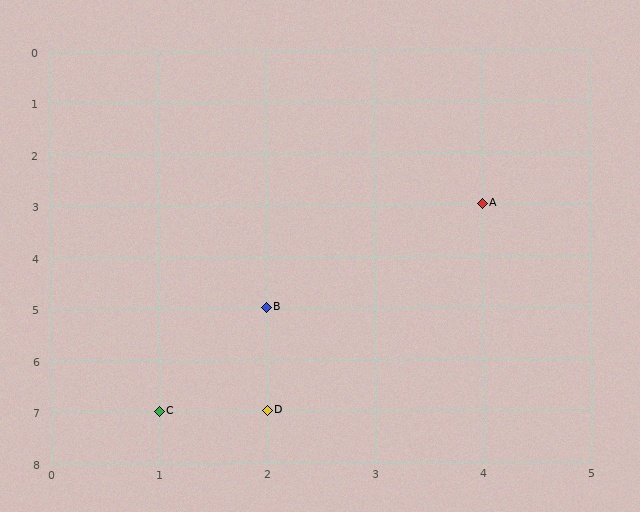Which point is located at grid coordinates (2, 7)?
Point D is at (2, 7).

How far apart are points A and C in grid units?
Points A and C are 3 columns and 4 rows apart (about 5.0 grid units diagonally).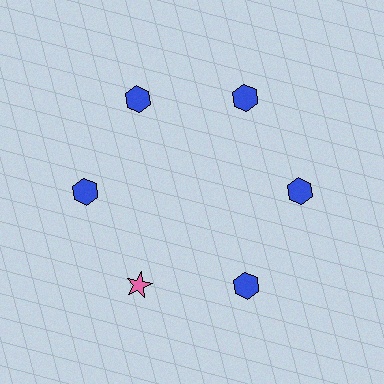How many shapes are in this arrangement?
There are 6 shapes arranged in a ring pattern.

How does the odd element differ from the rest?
It differs in both color (pink instead of blue) and shape (star instead of hexagon).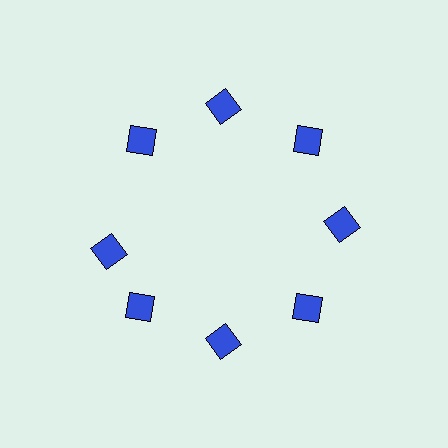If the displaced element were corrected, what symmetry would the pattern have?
It would have 8-fold rotational symmetry — the pattern would map onto itself every 45 degrees.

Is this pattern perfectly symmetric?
No. The 8 blue diamonds are arranged in a ring, but one element near the 9 o'clock position is rotated out of alignment along the ring, breaking the 8-fold rotational symmetry.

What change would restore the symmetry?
The symmetry would be restored by rotating it back into even spacing with its neighbors so that all 8 diamonds sit at equal angles and equal distance from the center.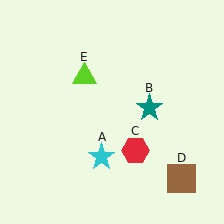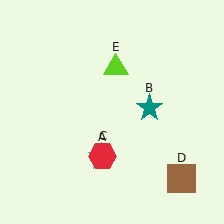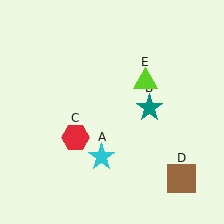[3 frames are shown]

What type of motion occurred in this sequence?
The red hexagon (object C), lime triangle (object E) rotated clockwise around the center of the scene.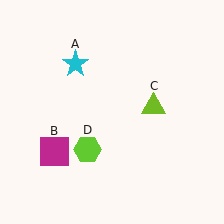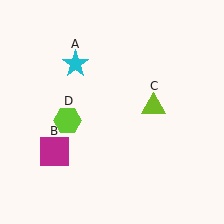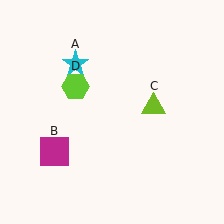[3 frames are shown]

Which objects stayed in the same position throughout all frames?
Cyan star (object A) and magenta square (object B) and lime triangle (object C) remained stationary.